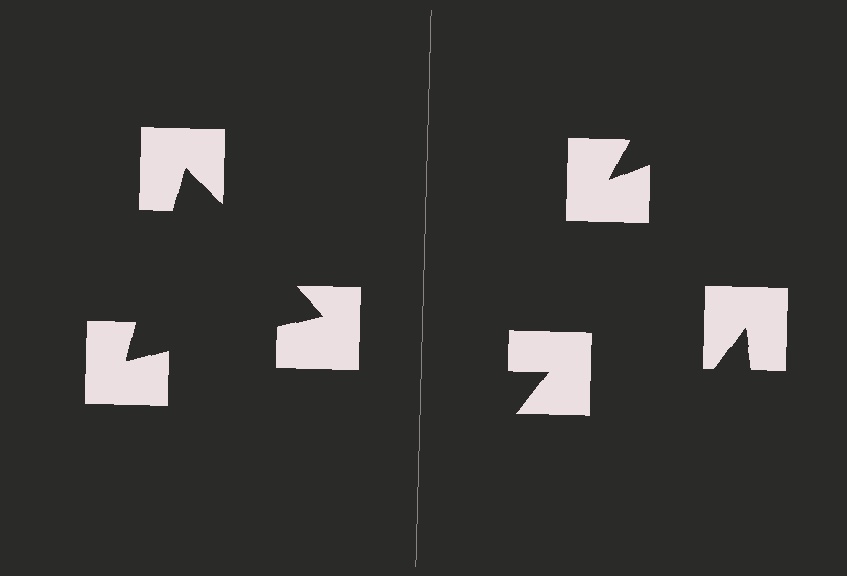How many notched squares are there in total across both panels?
6 — 3 on each side.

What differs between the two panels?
The notched squares are positioned identically on both sides; only the wedge orientations differ. On the left they align to a triangle; on the right they are misaligned.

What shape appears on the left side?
An illusory triangle.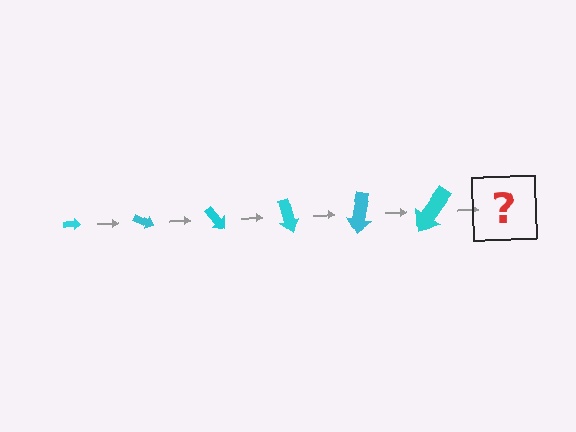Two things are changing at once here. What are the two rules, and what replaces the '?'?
The two rules are that the arrow grows larger each step and it rotates 25 degrees each step. The '?' should be an arrow, larger than the previous one and rotated 150 degrees from the start.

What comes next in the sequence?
The next element should be an arrow, larger than the previous one and rotated 150 degrees from the start.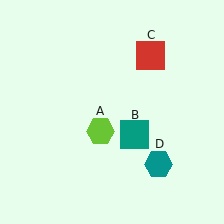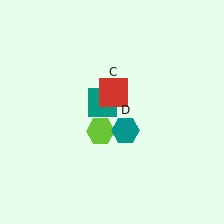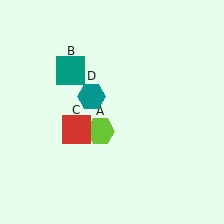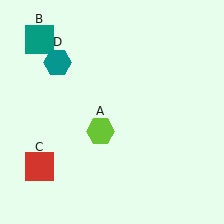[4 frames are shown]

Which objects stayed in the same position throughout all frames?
Lime hexagon (object A) remained stationary.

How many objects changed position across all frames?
3 objects changed position: teal square (object B), red square (object C), teal hexagon (object D).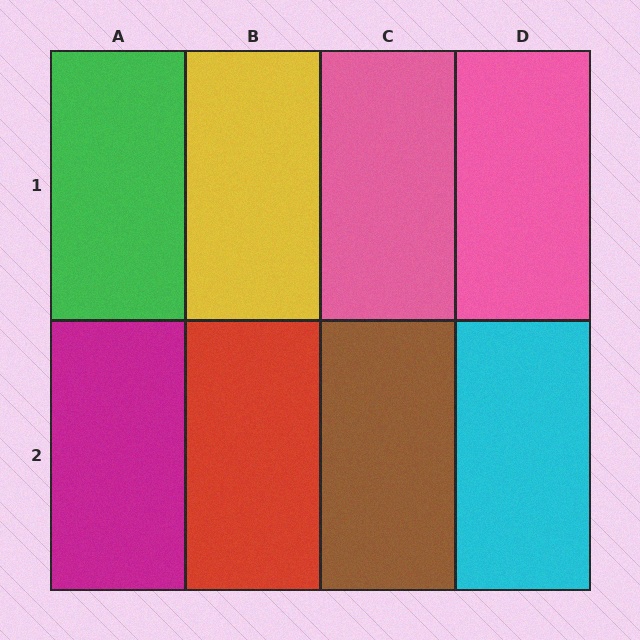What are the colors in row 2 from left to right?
Magenta, red, brown, cyan.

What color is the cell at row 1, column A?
Green.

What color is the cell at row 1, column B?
Yellow.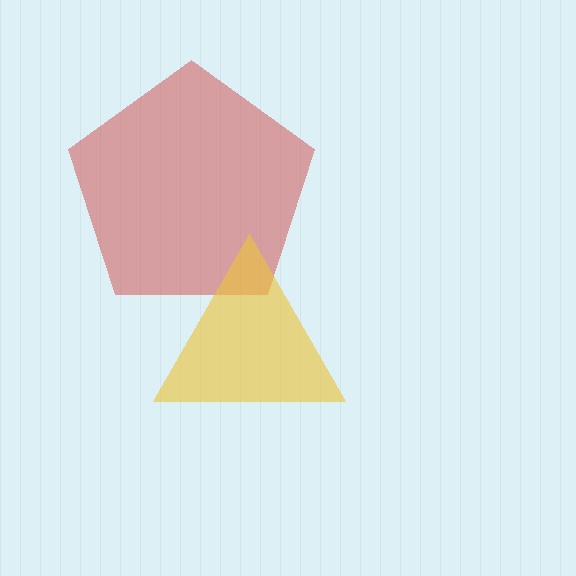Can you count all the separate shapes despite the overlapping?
Yes, there are 2 separate shapes.